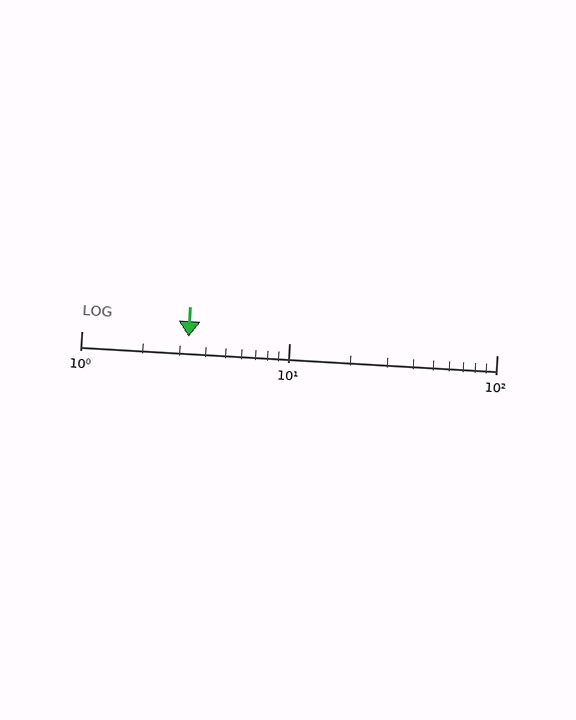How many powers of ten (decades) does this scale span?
The scale spans 2 decades, from 1 to 100.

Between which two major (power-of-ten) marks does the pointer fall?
The pointer is between 1 and 10.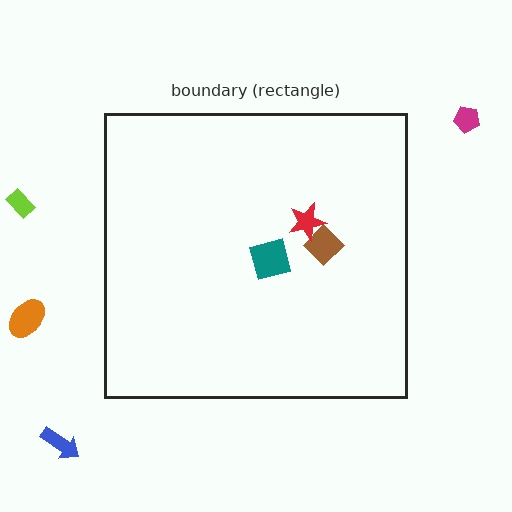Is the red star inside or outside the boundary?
Inside.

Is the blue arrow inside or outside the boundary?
Outside.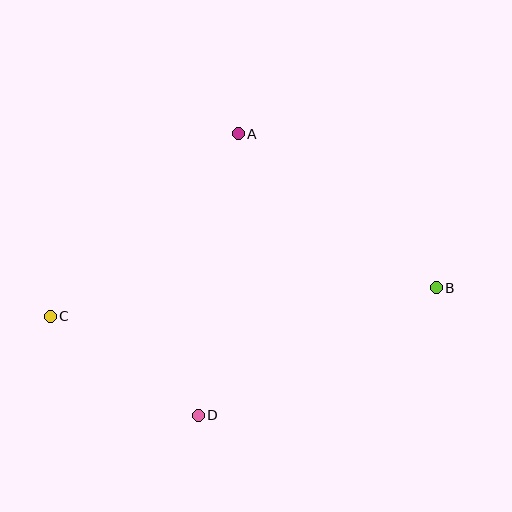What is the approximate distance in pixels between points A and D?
The distance between A and D is approximately 284 pixels.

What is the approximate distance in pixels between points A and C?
The distance between A and C is approximately 262 pixels.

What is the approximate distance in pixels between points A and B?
The distance between A and B is approximately 251 pixels.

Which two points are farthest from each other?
Points B and C are farthest from each other.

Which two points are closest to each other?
Points C and D are closest to each other.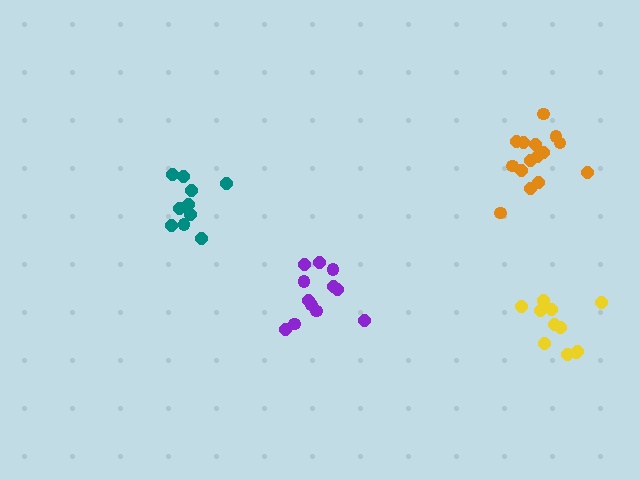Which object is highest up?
The orange cluster is topmost.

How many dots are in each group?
Group 1: 10 dots, Group 2: 15 dots, Group 3: 12 dots, Group 4: 11 dots (48 total).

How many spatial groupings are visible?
There are 4 spatial groupings.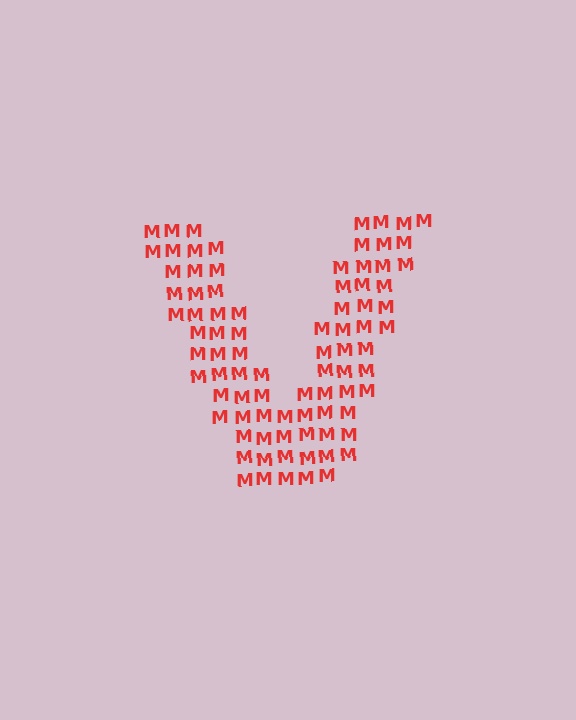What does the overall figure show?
The overall figure shows the letter V.